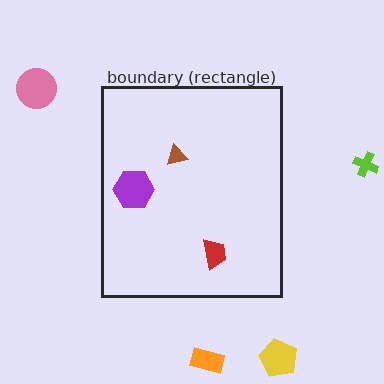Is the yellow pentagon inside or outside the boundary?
Outside.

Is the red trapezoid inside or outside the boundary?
Inside.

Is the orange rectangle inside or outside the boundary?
Outside.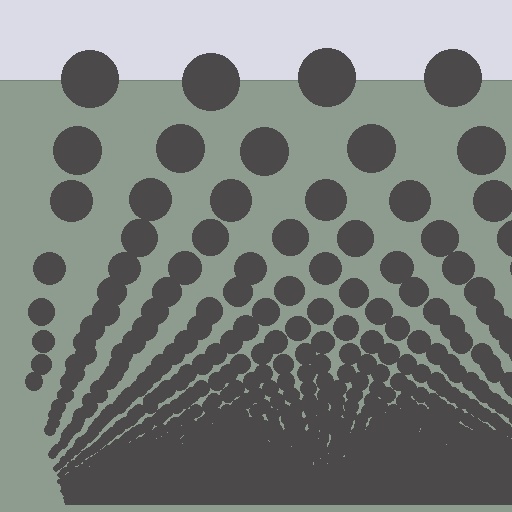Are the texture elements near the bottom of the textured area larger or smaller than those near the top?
Smaller. The gradient is inverted — elements near the bottom are smaller and denser.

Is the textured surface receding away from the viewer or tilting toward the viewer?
The surface appears to tilt toward the viewer. Texture elements get larger and sparser toward the top.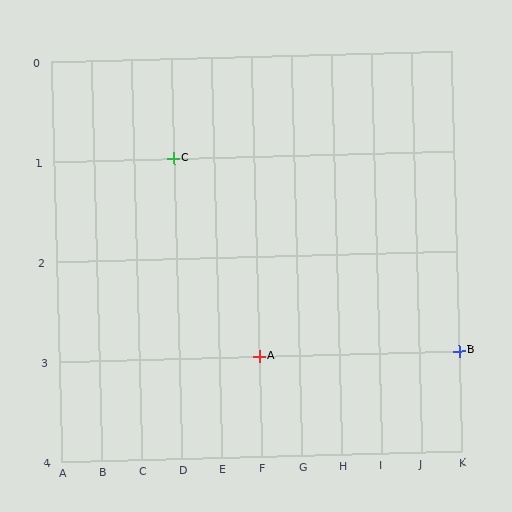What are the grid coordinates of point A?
Point A is at grid coordinates (F, 3).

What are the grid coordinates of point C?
Point C is at grid coordinates (D, 1).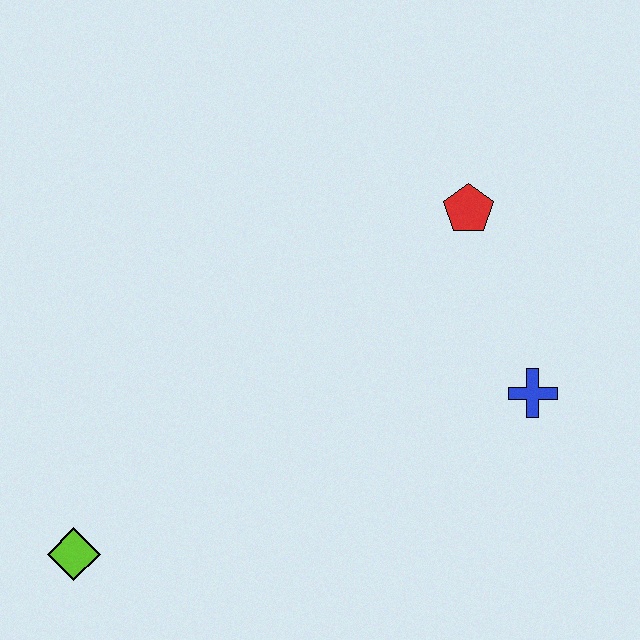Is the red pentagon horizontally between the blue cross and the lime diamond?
Yes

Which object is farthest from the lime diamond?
The red pentagon is farthest from the lime diamond.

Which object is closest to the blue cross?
The red pentagon is closest to the blue cross.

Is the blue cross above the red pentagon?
No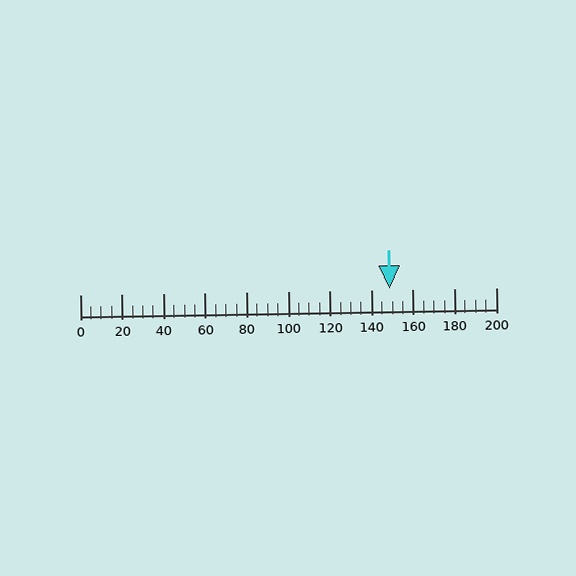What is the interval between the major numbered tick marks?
The major tick marks are spaced 20 units apart.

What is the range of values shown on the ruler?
The ruler shows values from 0 to 200.